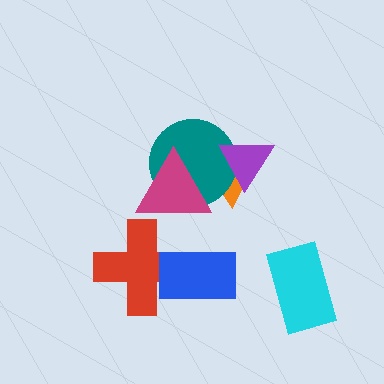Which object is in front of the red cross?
The blue rectangle is in front of the red cross.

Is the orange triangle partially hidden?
Yes, it is partially covered by another shape.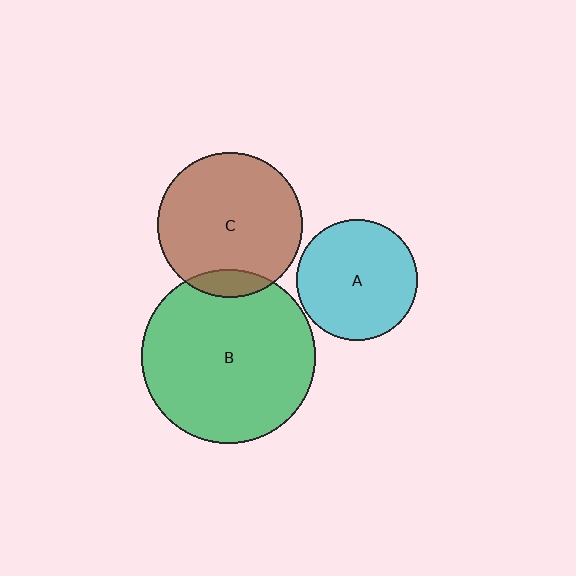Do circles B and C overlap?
Yes.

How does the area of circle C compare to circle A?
Approximately 1.4 times.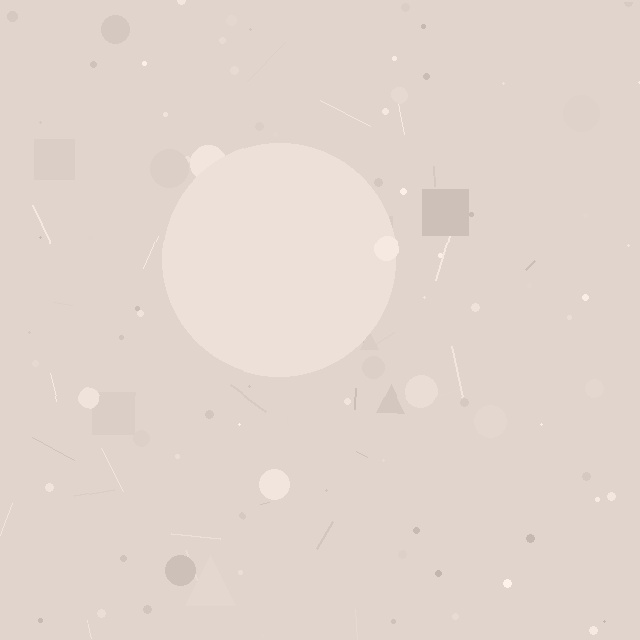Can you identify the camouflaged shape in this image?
The camouflaged shape is a circle.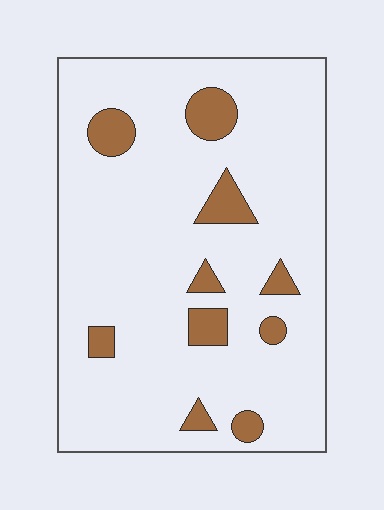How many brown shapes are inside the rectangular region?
10.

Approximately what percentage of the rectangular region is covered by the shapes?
Approximately 10%.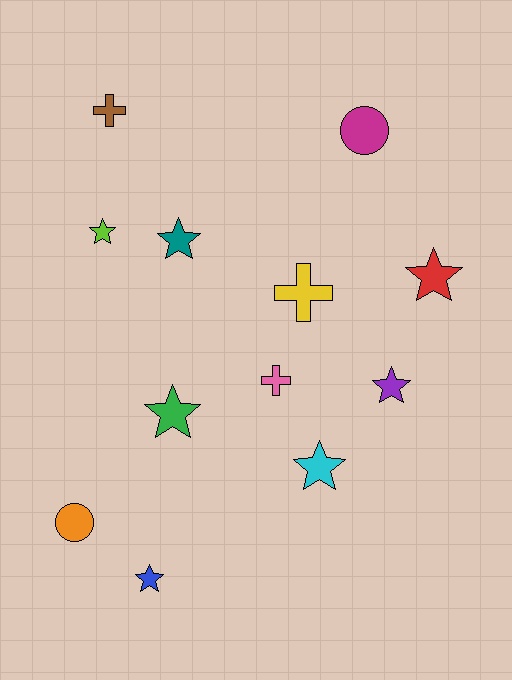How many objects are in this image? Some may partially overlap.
There are 12 objects.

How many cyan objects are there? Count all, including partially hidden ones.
There is 1 cyan object.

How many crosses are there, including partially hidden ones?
There are 3 crosses.